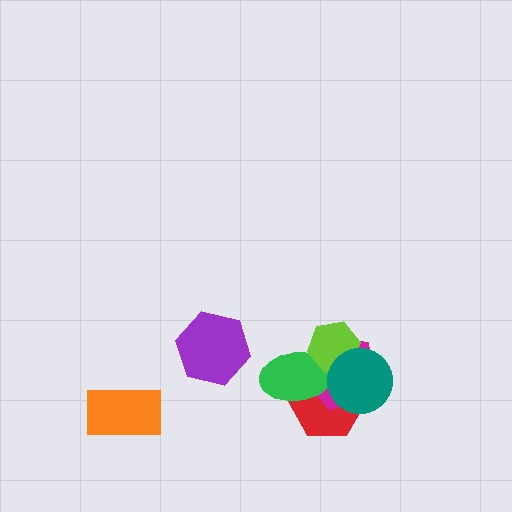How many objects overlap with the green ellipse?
3 objects overlap with the green ellipse.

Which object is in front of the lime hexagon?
The teal circle is in front of the lime hexagon.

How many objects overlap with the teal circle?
3 objects overlap with the teal circle.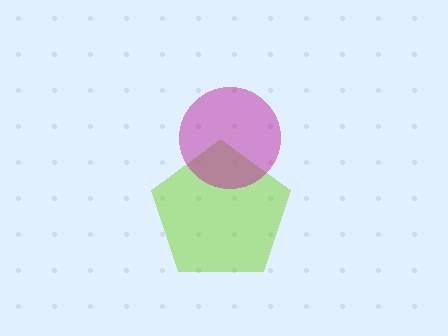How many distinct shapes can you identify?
There are 2 distinct shapes: a lime pentagon, a magenta circle.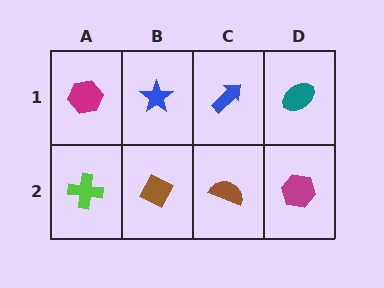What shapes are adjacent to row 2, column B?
A blue star (row 1, column B), a lime cross (row 2, column A), a brown semicircle (row 2, column C).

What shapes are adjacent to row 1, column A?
A lime cross (row 2, column A), a blue star (row 1, column B).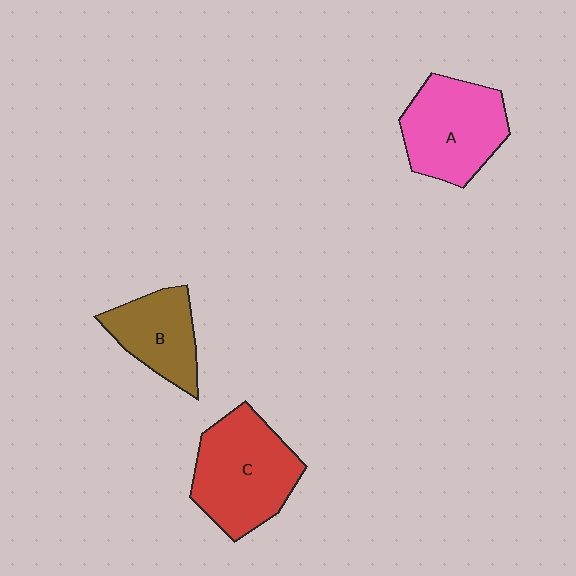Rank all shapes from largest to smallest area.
From largest to smallest: C (red), A (pink), B (brown).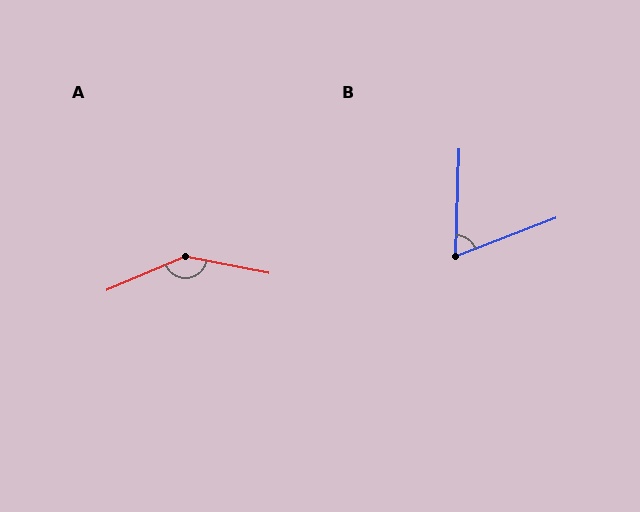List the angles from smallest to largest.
B (67°), A (146°).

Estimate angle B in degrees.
Approximately 67 degrees.